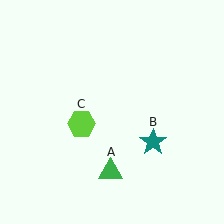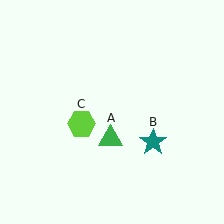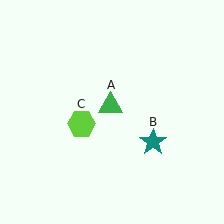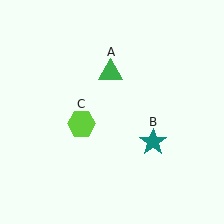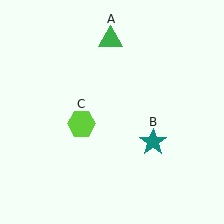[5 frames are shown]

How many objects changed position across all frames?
1 object changed position: green triangle (object A).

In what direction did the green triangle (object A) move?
The green triangle (object A) moved up.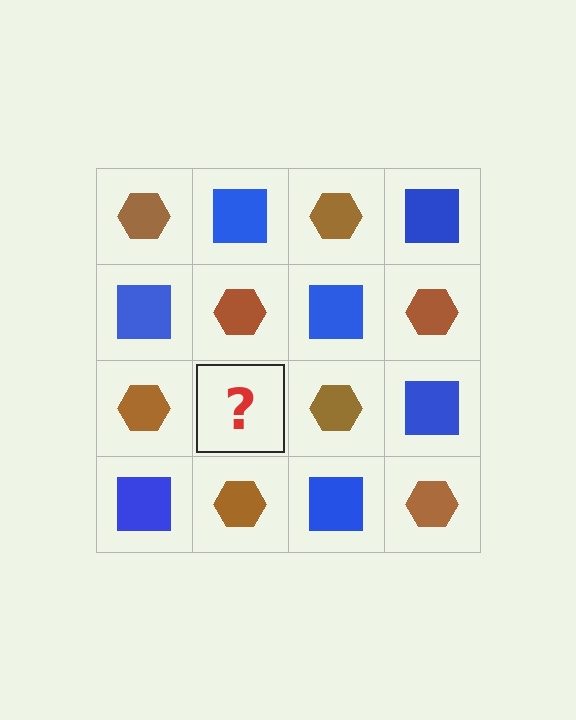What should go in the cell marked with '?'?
The missing cell should contain a blue square.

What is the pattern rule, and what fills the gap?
The rule is that it alternates brown hexagon and blue square in a checkerboard pattern. The gap should be filled with a blue square.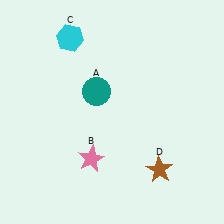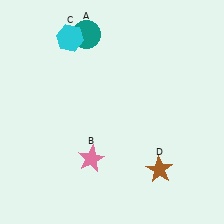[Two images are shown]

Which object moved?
The teal circle (A) moved up.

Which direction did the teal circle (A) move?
The teal circle (A) moved up.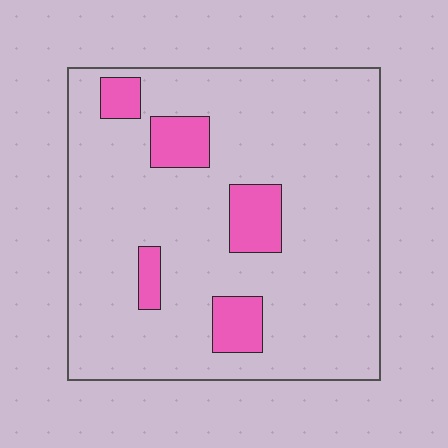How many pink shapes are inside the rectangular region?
5.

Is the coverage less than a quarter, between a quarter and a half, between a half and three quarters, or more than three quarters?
Less than a quarter.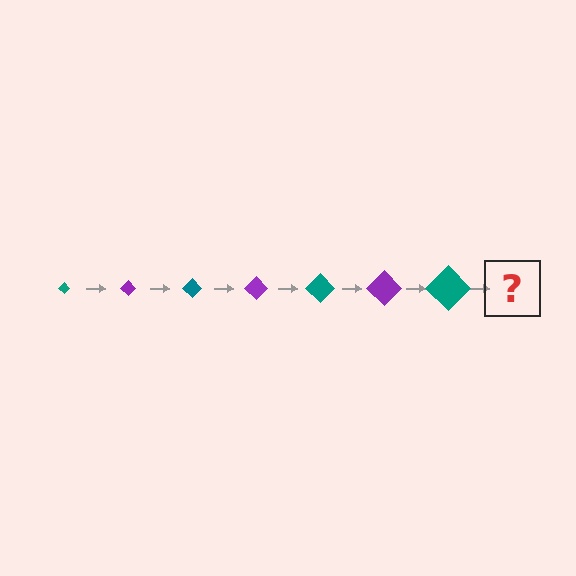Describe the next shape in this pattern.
It should be a purple diamond, larger than the previous one.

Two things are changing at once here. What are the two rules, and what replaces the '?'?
The two rules are that the diamond grows larger each step and the color cycles through teal and purple. The '?' should be a purple diamond, larger than the previous one.